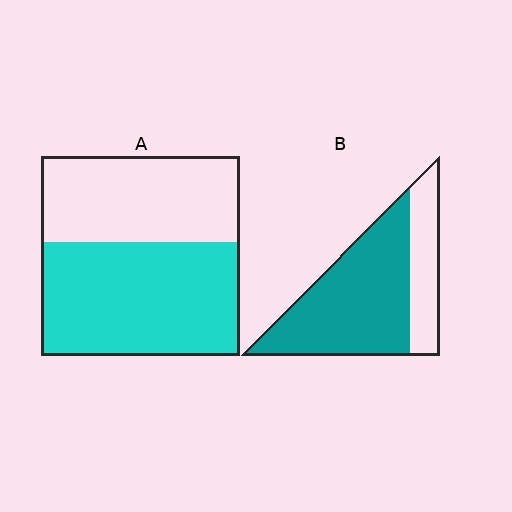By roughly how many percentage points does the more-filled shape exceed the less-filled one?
By roughly 15 percentage points (B over A).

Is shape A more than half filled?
Yes.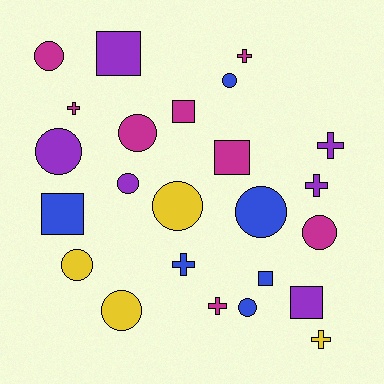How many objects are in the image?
There are 24 objects.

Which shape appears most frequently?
Circle, with 11 objects.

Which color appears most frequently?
Magenta, with 8 objects.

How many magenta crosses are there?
There are 3 magenta crosses.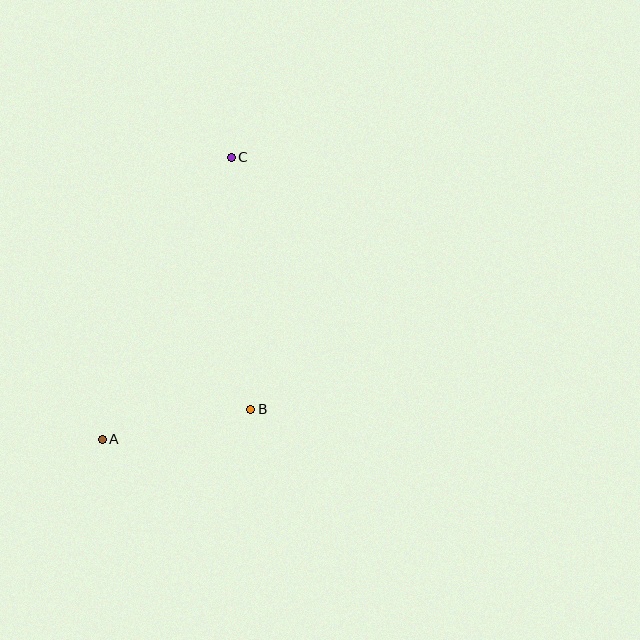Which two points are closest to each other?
Points A and B are closest to each other.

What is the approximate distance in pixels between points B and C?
The distance between B and C is approximately 253 pixels.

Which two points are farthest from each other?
Points A and C are farthest from each other.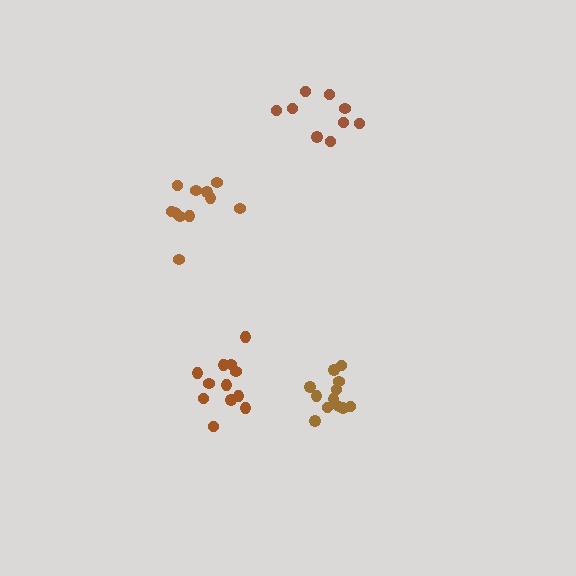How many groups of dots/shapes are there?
There are 4 groups.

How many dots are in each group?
Group 1: 12 dots, Group 2: 9 dots, Group 3: 11 dots, Group 4: 12 dots (44 total).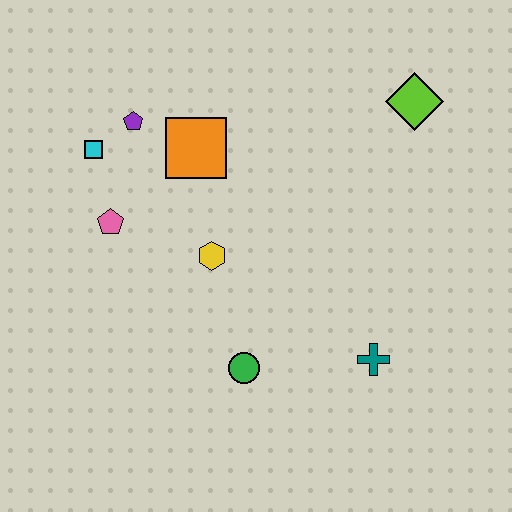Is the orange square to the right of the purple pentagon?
Yes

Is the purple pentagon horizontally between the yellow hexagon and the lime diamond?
No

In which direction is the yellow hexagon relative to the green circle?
The yellow hexagon is above the green circle.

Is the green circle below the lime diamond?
Yes